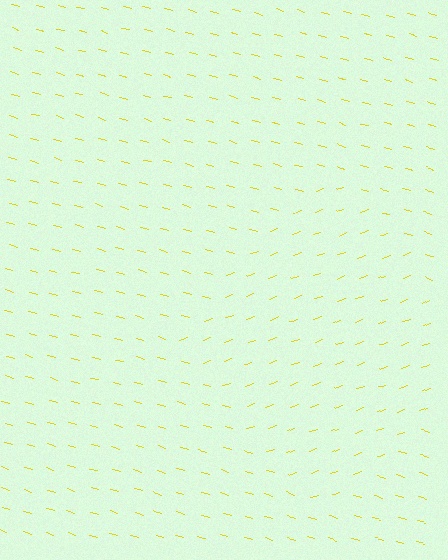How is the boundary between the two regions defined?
The boundary is defined purely by a change in line orientation (approximately 36 degrees difference). All lines are the same color and thickness.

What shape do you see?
I see a diamond.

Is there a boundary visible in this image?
Yes, there is a texture boundary formed by a change in line orientation.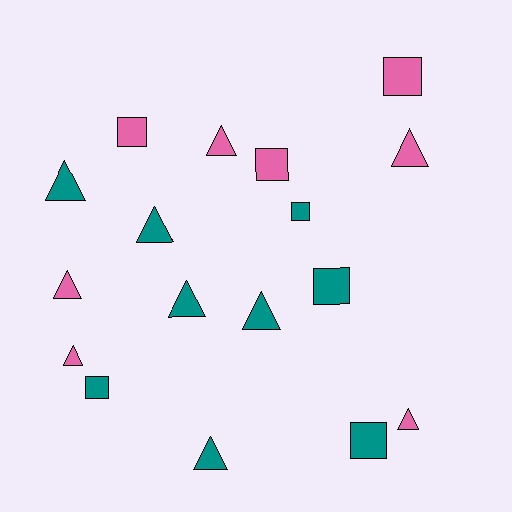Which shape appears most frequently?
Triangle, with 10 objects.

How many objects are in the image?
There are 17 objects.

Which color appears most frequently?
Teal, with 9 objects.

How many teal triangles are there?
There are 5 teal triangles.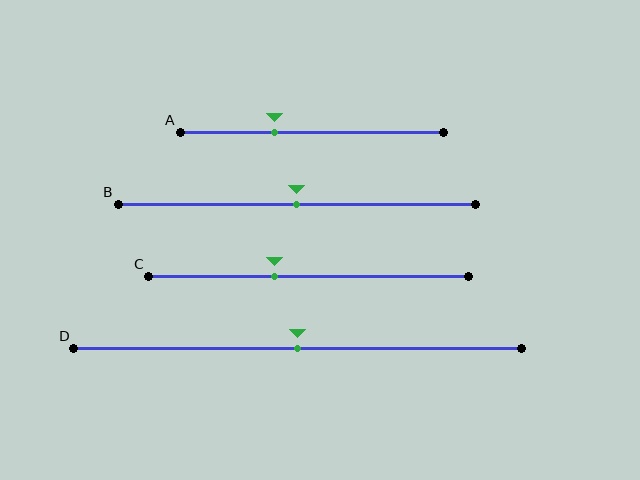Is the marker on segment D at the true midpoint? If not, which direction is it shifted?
Yes, the marker on segment D is at the true midpoint.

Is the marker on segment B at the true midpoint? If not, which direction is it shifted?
Yes, the marker on segment B is at the true midpoint.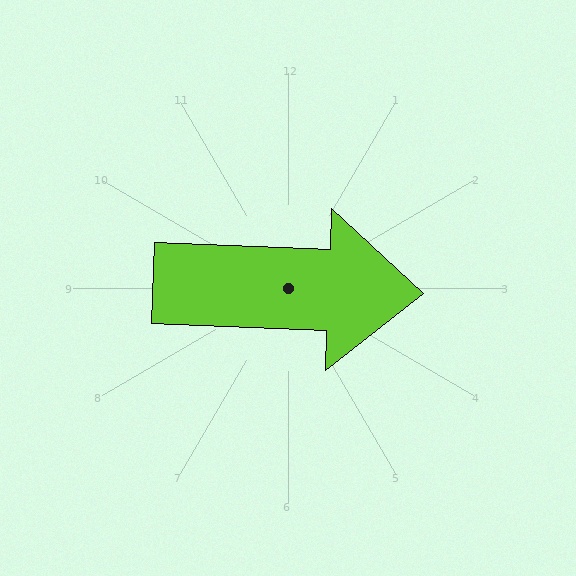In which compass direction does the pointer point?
East.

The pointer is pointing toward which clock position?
Roughly 3 o'clock.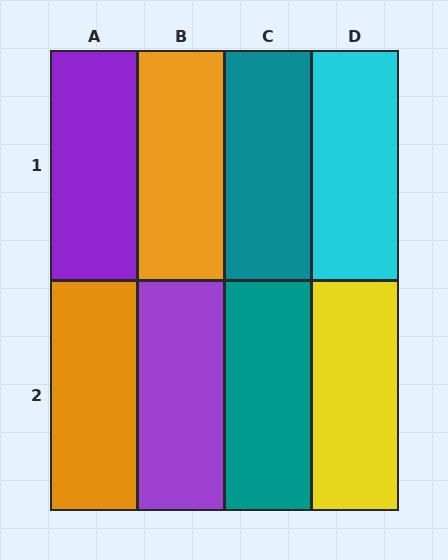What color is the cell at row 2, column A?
Orange.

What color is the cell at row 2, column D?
Yellow.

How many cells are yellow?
1 cell is yellow.